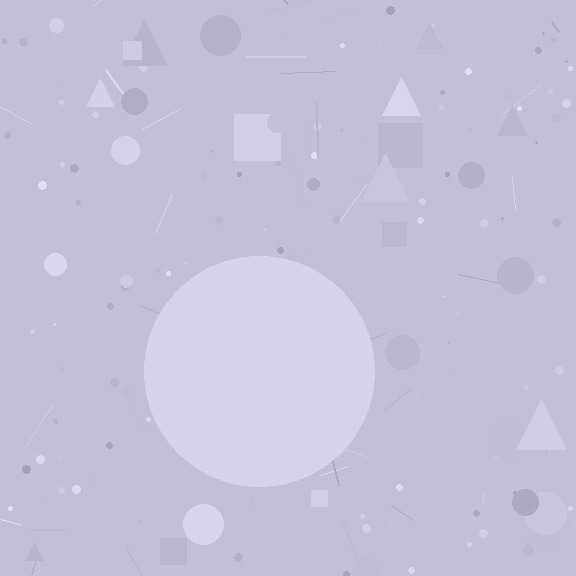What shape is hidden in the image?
A circle is hidden in the image.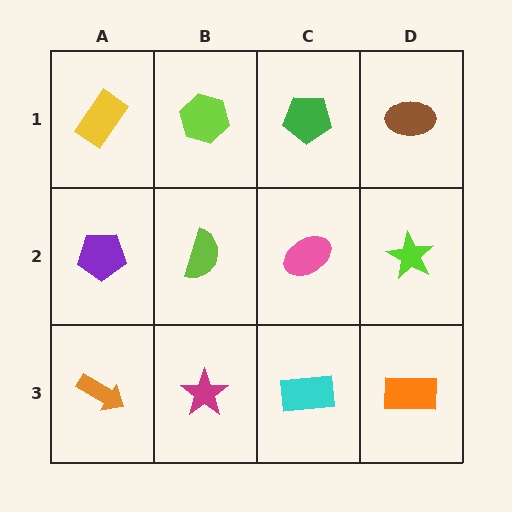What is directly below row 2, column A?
An orange arrow.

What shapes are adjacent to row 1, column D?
A lime star (row 2, column D), a green pentagon (row 1, column C).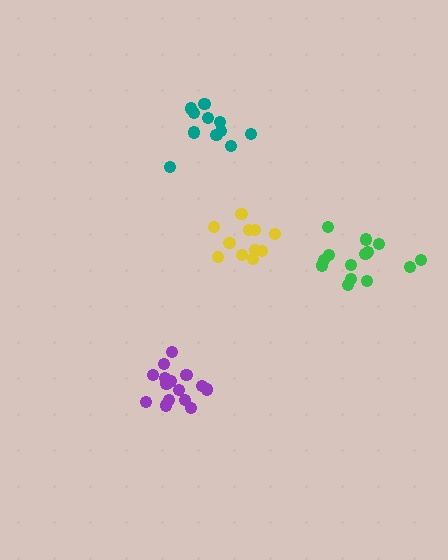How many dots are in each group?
Group 1: 11 dots, Group 2: 11 dots, Group 3: 16 dots, Group 4: 14 dots (52 total).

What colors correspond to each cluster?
The clusters are colored: teal, yellow, purple, green.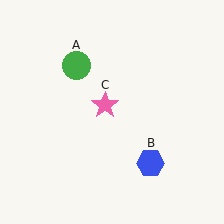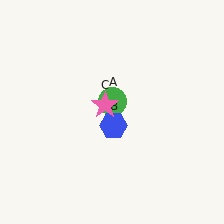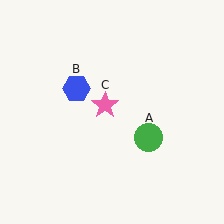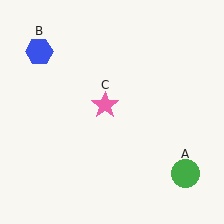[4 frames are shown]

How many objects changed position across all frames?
2 objects changed position: green circle (object A), blue hexagon (object B).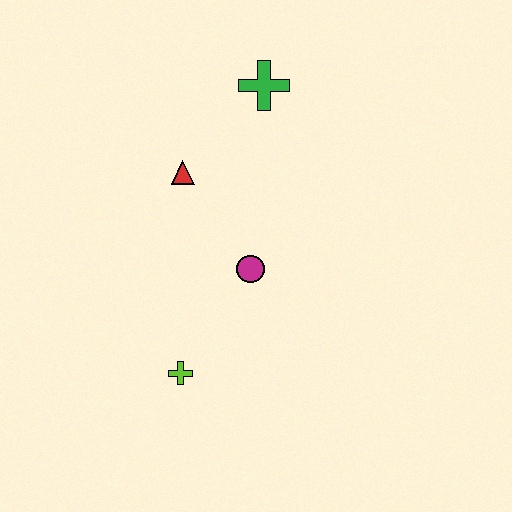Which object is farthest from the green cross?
The lime cross is farthest from the green cross.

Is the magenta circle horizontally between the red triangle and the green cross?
Yes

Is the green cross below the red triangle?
No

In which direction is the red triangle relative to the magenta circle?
The red triangle is above the magenta circle.